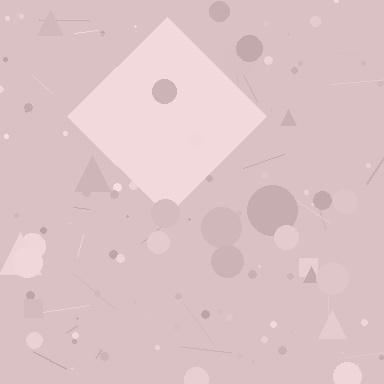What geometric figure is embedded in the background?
A diamond is embedded in the background.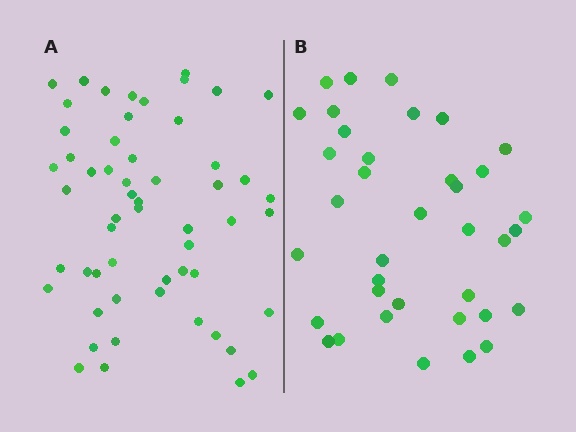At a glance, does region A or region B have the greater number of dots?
Region A (the left region) has more dots.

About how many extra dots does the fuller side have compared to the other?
Region A has approximately 20 more dots than region B.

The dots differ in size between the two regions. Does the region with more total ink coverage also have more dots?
No. Region B has more total ink coverage because its dots are larger, but region A actually contains more individual dots. Total area can be misleading — the number of items is what matters here.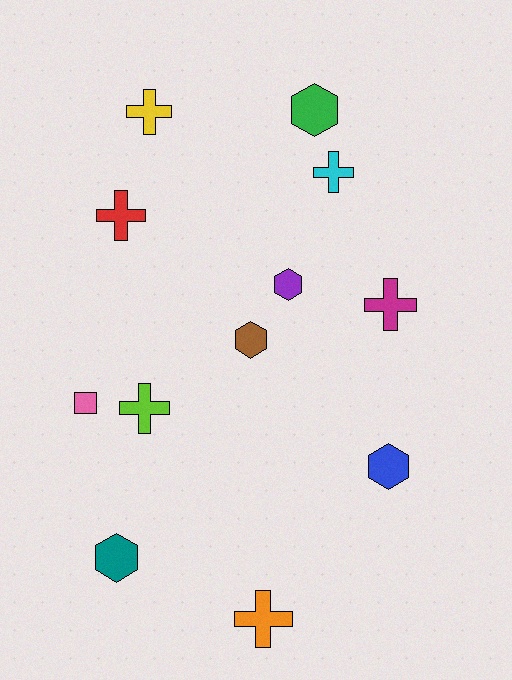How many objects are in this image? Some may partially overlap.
There are 12 objects.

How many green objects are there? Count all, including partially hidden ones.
There is 1 green object.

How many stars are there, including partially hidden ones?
There are no stars.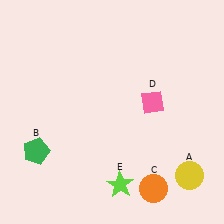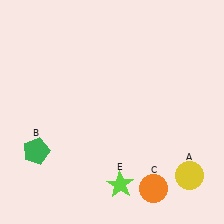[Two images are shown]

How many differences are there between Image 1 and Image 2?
There is 1 difference between the two images.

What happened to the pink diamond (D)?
The pink diamond (D) was removed in Image 2. It was in the top-right area of Image 1.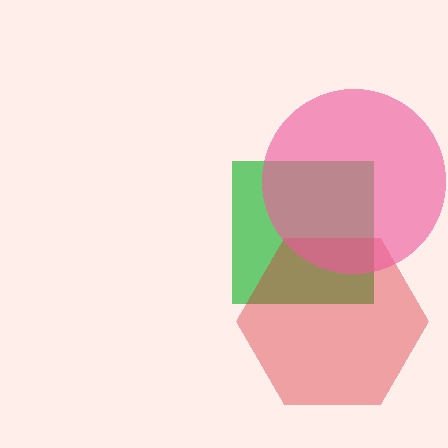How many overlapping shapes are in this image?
There are 3 overlapping shapes in the image.